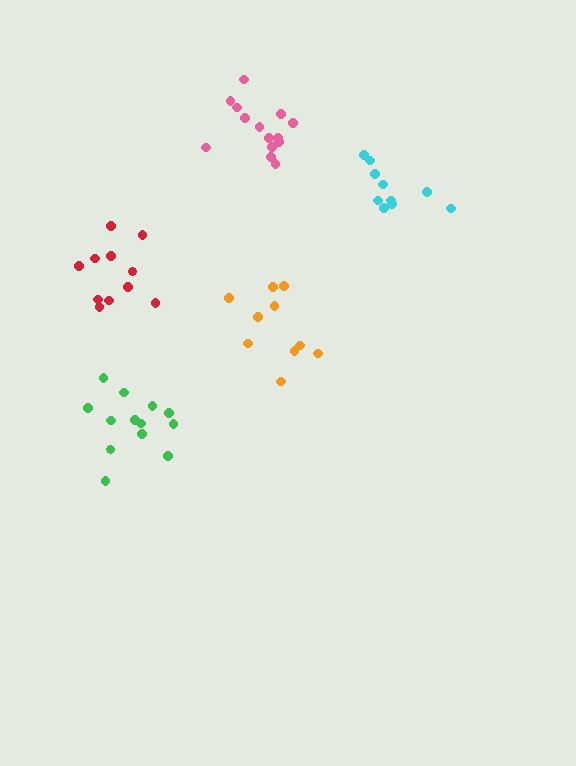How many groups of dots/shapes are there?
There are 5 groups.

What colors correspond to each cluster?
The clusters are colored: orange, red, cyan, green, pink.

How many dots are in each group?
Group 1: 10 dots, Group 2: 11 dots, Group 3: 10 dots, Group 4: 13 dots, Group 5: 14 dots (58 total).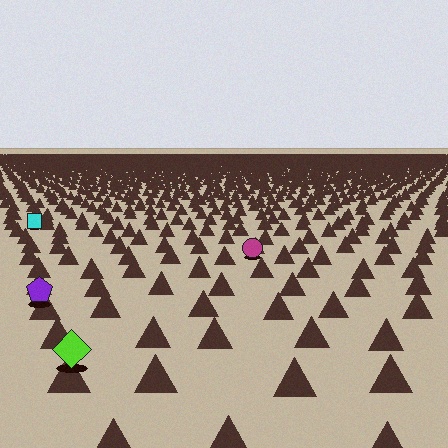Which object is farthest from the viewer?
The cyan square is farthest from the viewer. It appears smaller and the ground texture around it is denser.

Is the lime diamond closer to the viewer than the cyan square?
Yes. The lime diamond is closer — you can tell from the texture gradient: the ground texture is coarser near it.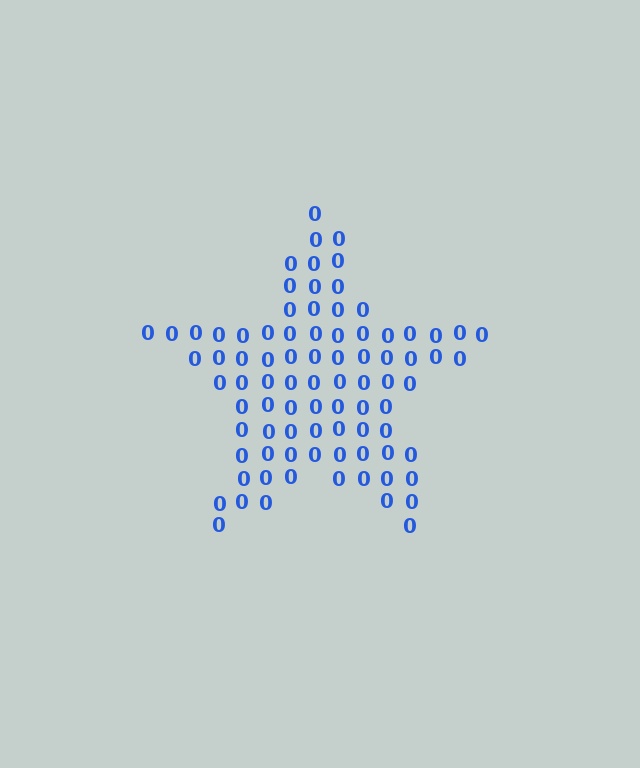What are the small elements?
The small elements are digit 0's.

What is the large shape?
The large shape is a star.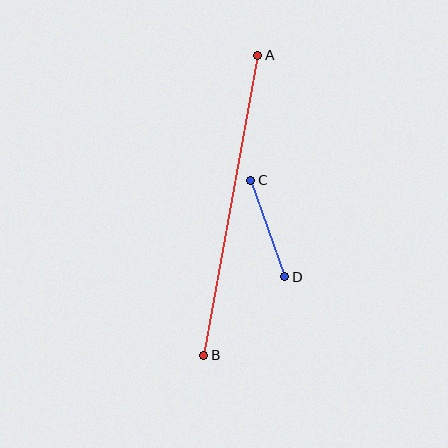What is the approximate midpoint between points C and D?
The midpoint is at approximately (268, 228) pixels.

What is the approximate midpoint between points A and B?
The midpoint is at approximately (231, 205) pixels.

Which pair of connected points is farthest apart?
Points A and B are farthest apart.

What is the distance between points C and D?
The distance is approximately 102 pixels.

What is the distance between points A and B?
The distance is approximately 305 pixels.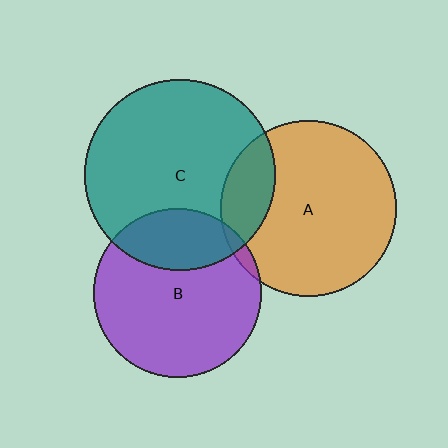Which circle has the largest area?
Circle C (teal).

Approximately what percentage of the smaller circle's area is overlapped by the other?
Approximately 5%.